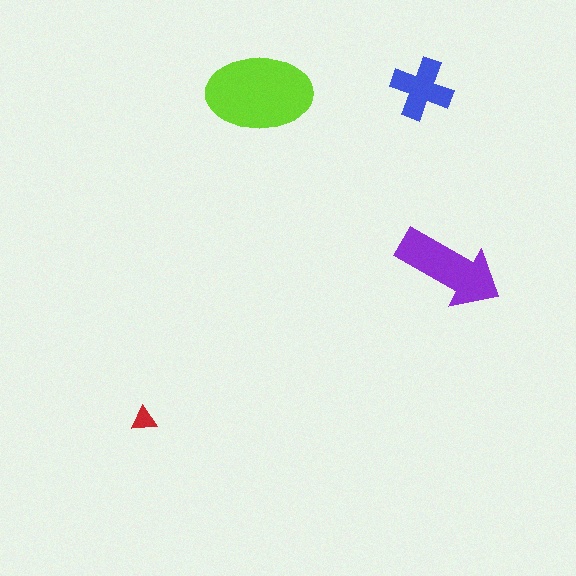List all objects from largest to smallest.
The lime ellipse, the purple arrow, the blue cross, the red triangle.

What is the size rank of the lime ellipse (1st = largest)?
1st.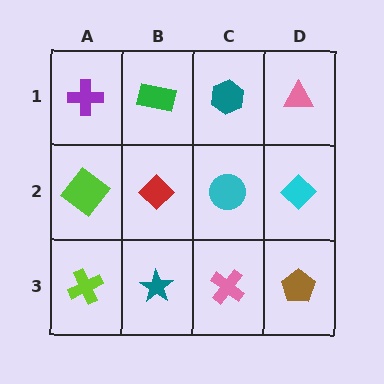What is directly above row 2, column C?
A teal hexagon.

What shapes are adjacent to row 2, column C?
A teal hexagon (row 1, column C), a pink cross (row 3, column C), a red diamond (row 2, column B), a cyan diamond (row 2, column D).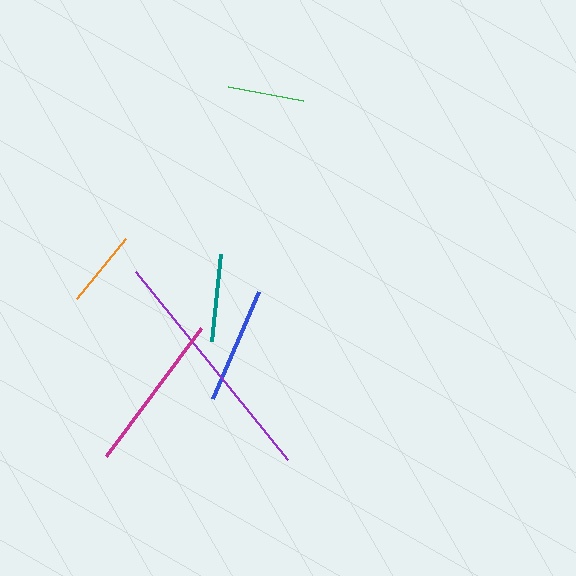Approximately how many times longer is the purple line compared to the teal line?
The purple line is approximately 2.8 times the length of the teal line.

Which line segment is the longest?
The purple line is the longest at approximately 242 pixels.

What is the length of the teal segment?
The teal segment is approximately 87 pixels long.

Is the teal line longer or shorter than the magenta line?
The magenta line is longer than the teal line.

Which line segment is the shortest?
The green line is the shortest at approximately 76 pixels.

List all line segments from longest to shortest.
From longest to shortest: purple, magenta, blue, teal, orange, green.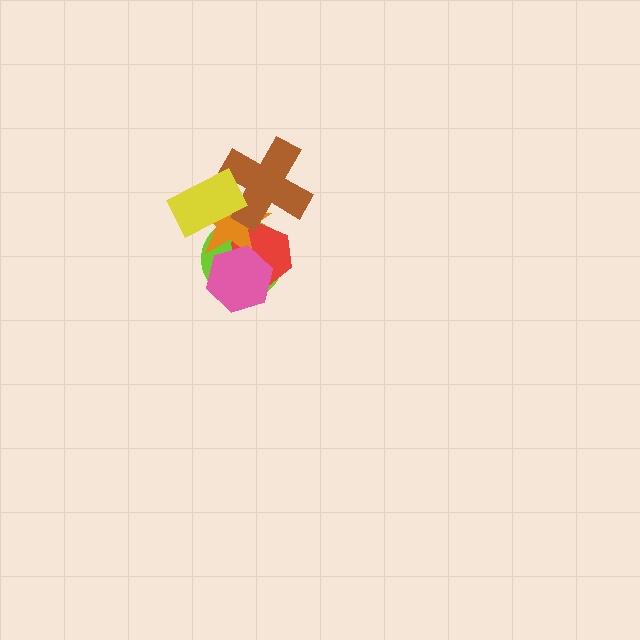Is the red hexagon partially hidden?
Yes, it is partially covered by another shape.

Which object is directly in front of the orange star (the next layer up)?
The pink hexagon is directly in front of the orange star.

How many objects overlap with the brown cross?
3 objects overlap with the brown cross.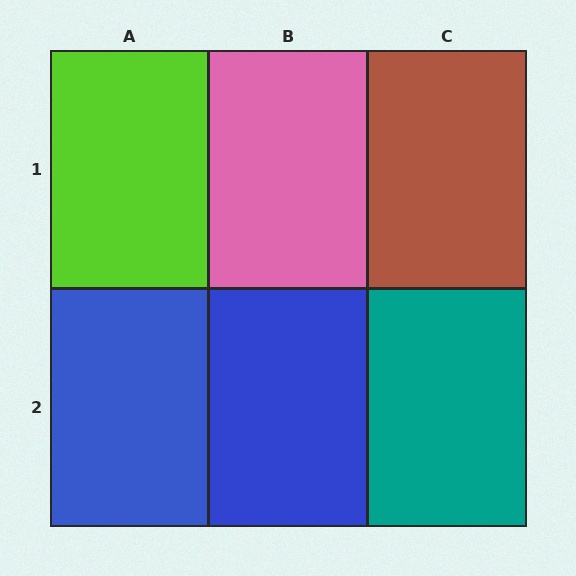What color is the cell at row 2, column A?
Blue.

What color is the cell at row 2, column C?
Teal.